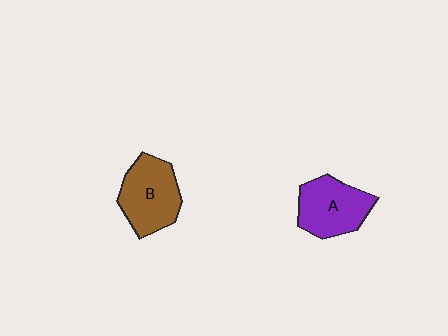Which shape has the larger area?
Shape B (brown).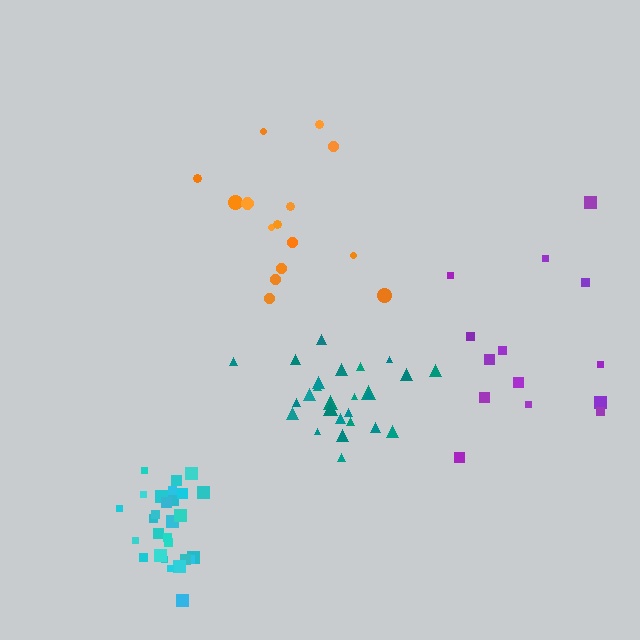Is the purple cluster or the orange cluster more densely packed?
Orange.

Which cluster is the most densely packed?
Cyan.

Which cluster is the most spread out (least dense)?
Purple.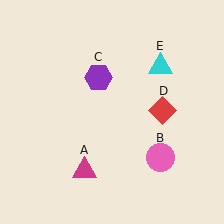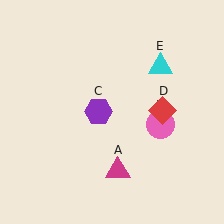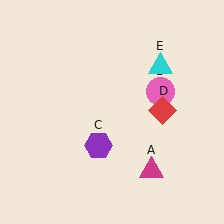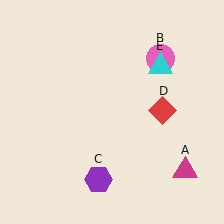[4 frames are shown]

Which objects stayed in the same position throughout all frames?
Red diamond (object D) and cyan triangle (object E) remained stationary.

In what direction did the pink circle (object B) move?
The pink circle (object B) moved up.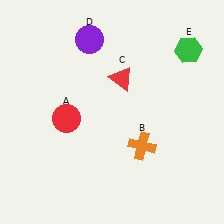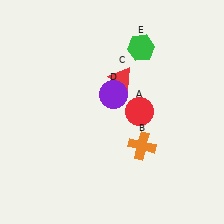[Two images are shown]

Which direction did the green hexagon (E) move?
The green hexagon (E) moved left.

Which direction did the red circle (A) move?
The red circle (A) moved right.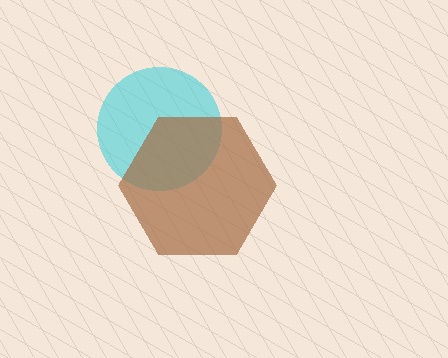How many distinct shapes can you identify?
There are 2 distinct shapes: a cyan circle, a brown hexagon.